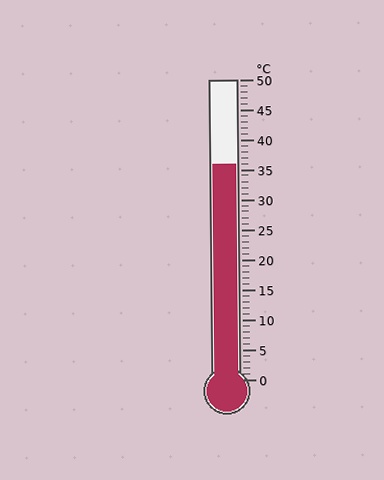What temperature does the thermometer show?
The thermometer shows approximately 36°C.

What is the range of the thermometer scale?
The thermometer scale ranges from 0°C to 50°C.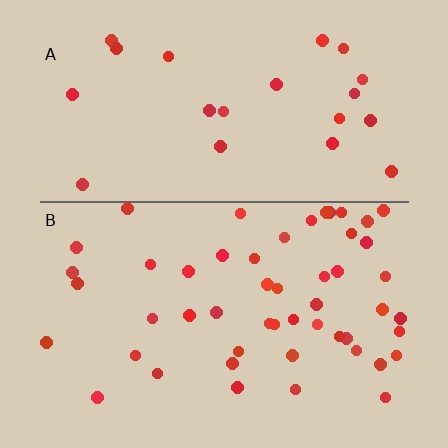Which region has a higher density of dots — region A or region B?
B (the bottom).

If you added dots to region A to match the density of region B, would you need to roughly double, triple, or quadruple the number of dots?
Approximately double.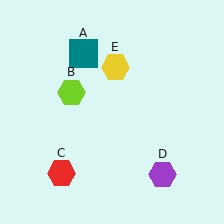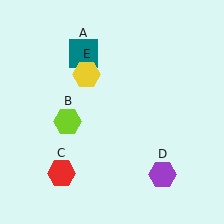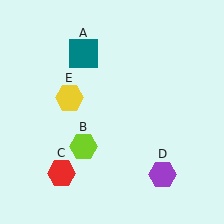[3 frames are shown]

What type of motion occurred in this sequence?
The lime hexagon (object B), yellow hexagon (object E) rotated counterclockwise around the center of the scene.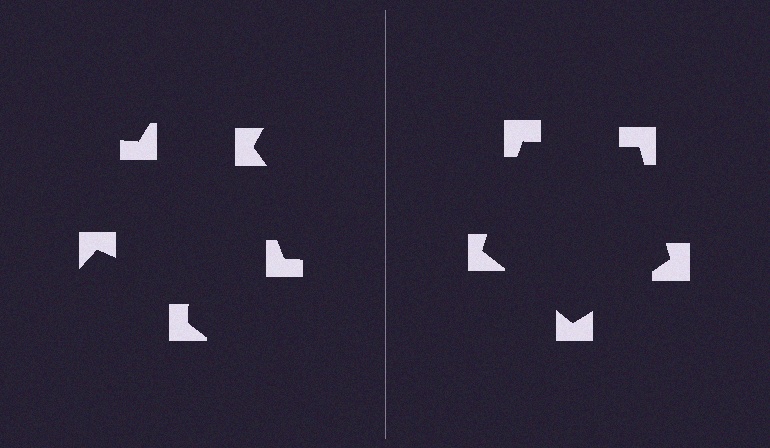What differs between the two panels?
The notched squares are positioned identically on both sides; only the wedge orientations differ. On the right they align to a pentagon; on the left they are misaligned.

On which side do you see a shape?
An illusory pentagon appears on the right side. On the left side the wedge cuts are rotated, so no coherent shape forms.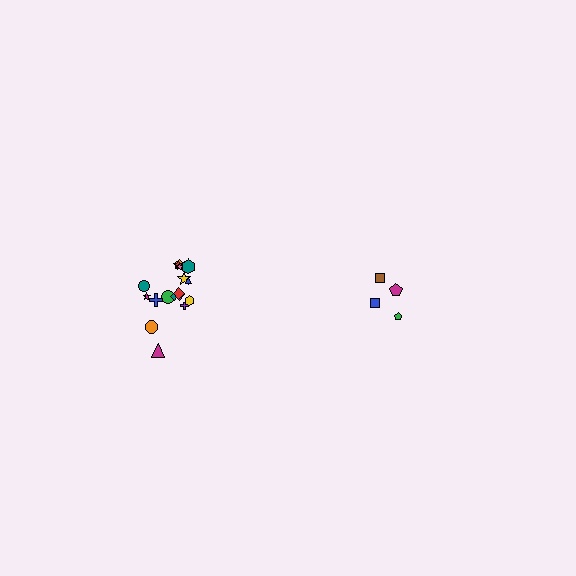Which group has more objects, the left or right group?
The left group.